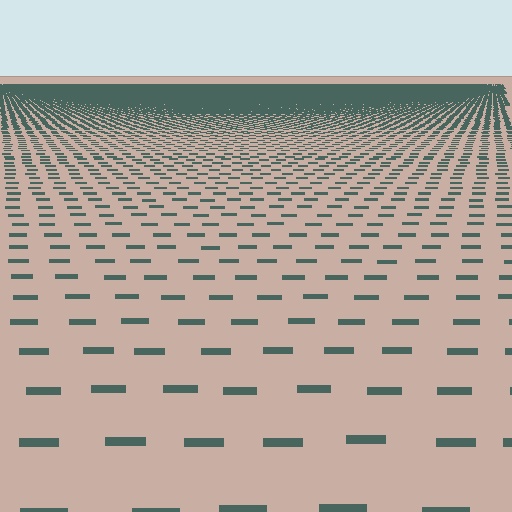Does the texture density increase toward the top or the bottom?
Density increases toward the top.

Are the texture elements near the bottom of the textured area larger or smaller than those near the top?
Larger. Near the bottom, elements are closer to the viewer and appear at a bigger on-screen size.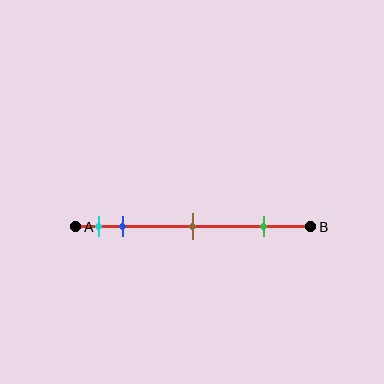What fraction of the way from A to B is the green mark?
The green mark is approximately 80% (0.8) of the way from A to B.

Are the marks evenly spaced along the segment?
No, the marks are not evenly spaced.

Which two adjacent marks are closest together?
The cyan and blue marks are the closest adjacent pair.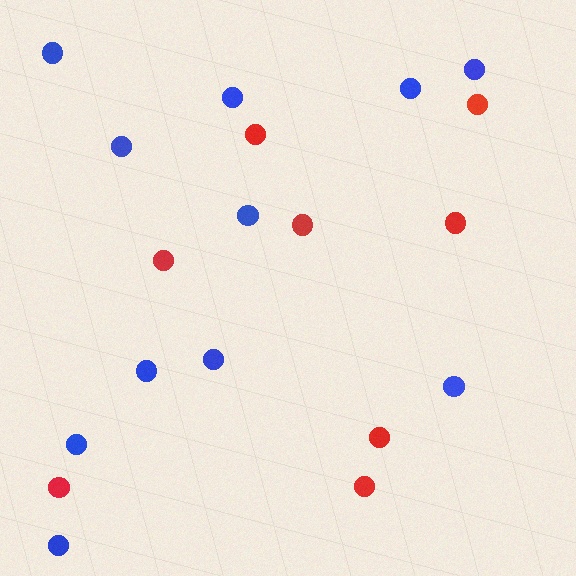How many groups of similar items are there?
There are 2 groups: one group of red circles (8) and one group of blue circles (11).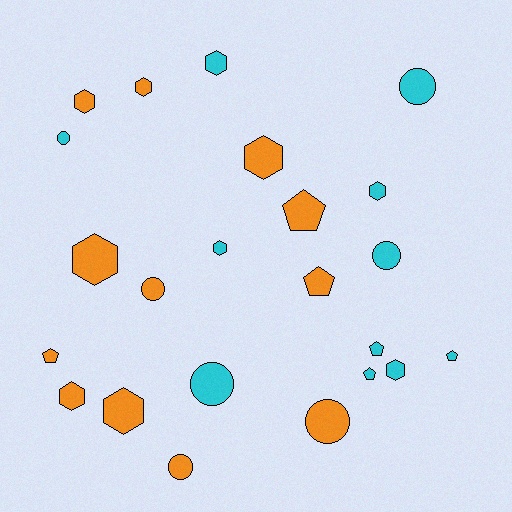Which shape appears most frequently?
Hexagon, with 10 objects.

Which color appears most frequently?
Orange, with 12 objects.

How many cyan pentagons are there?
There are 3 cyan pentagons.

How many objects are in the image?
There are 23 objects.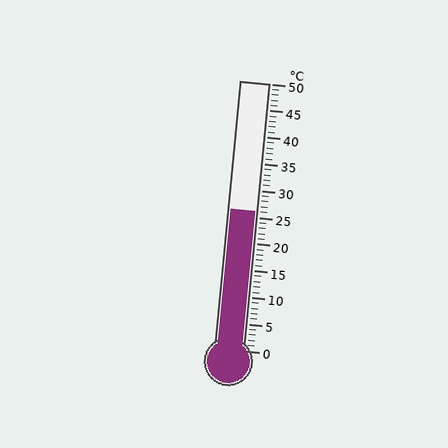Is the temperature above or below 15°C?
The temperature is above 15°C.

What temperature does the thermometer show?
The thermometer shows approximately 26°C.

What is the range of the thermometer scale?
The thermometer scale ranges from 0°C to 50°C.